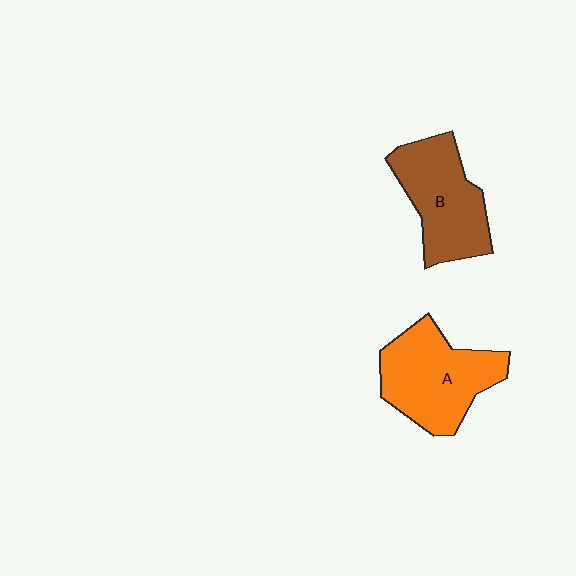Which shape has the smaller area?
Shape B (brown).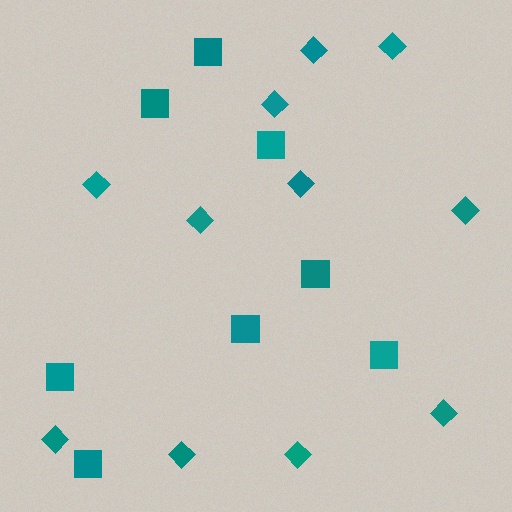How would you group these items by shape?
There are 2 groups: one group of diamonds (11) and one group of squares (8).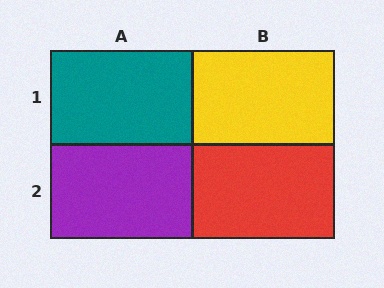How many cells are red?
1 cell is red.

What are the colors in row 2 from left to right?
Purple, red.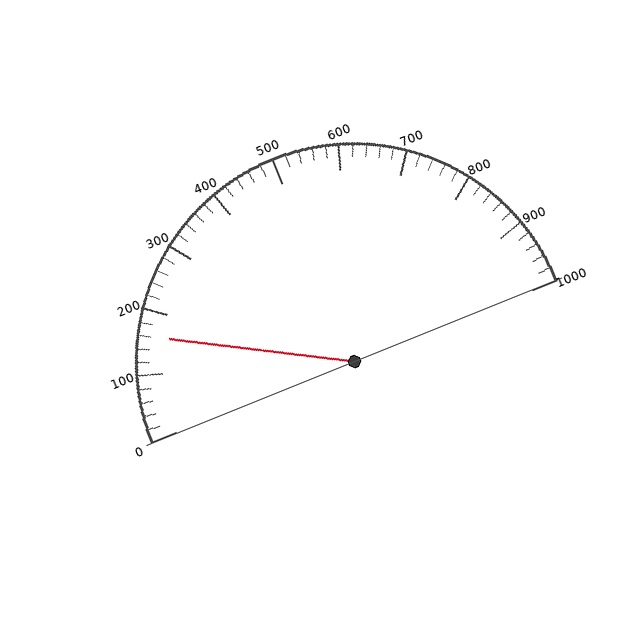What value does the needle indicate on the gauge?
The needle indicates approximately 160.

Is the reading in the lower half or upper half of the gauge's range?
The reading is in the lower half of the range (0 to 1000).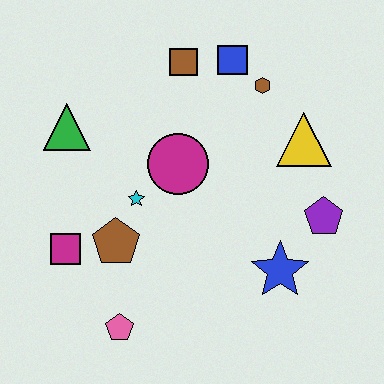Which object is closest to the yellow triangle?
The brown hexagon is closest to the yellow triangle.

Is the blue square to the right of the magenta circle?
Yes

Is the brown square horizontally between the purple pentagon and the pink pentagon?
Yes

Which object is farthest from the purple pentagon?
The green triangle is farthest from the purple pentagon.